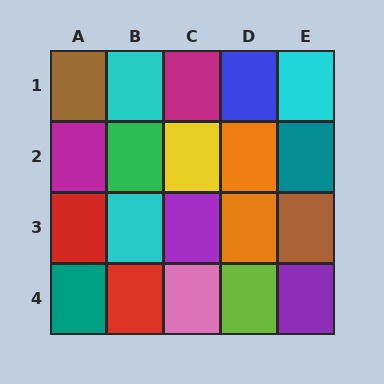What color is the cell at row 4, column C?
Pink.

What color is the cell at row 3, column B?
Cyan.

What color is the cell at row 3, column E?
Brown.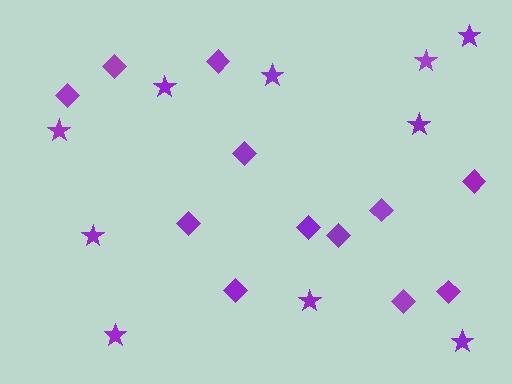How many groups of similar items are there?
There are 2 groups: one group of diamonds (12) and one group of stars (10).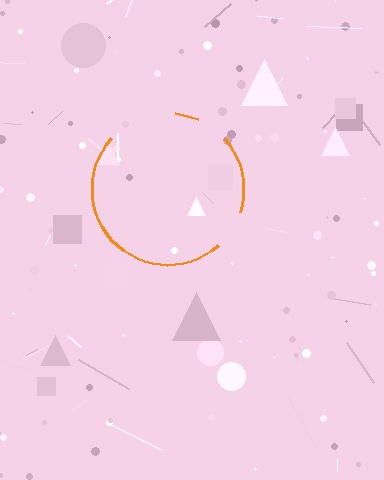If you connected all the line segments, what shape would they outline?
They would outline a circle.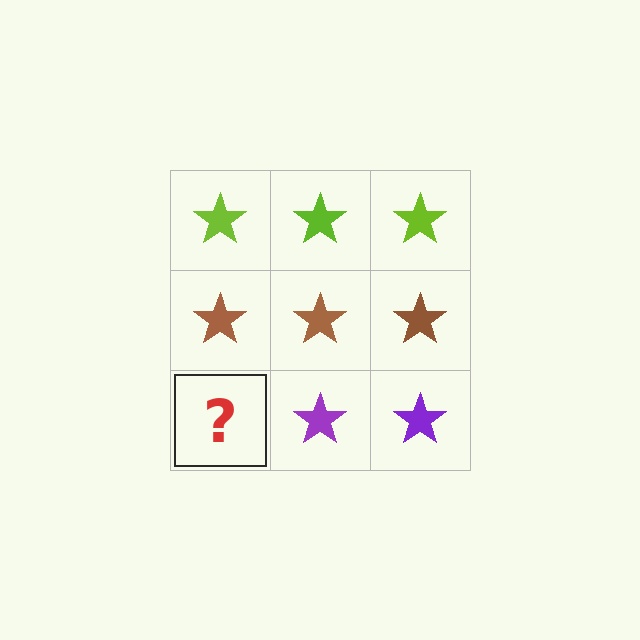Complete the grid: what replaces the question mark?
The question mark should be replaced with a purple star.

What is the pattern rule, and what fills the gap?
The rule is that each row has a consistent color. The gap should be filled with a purple star.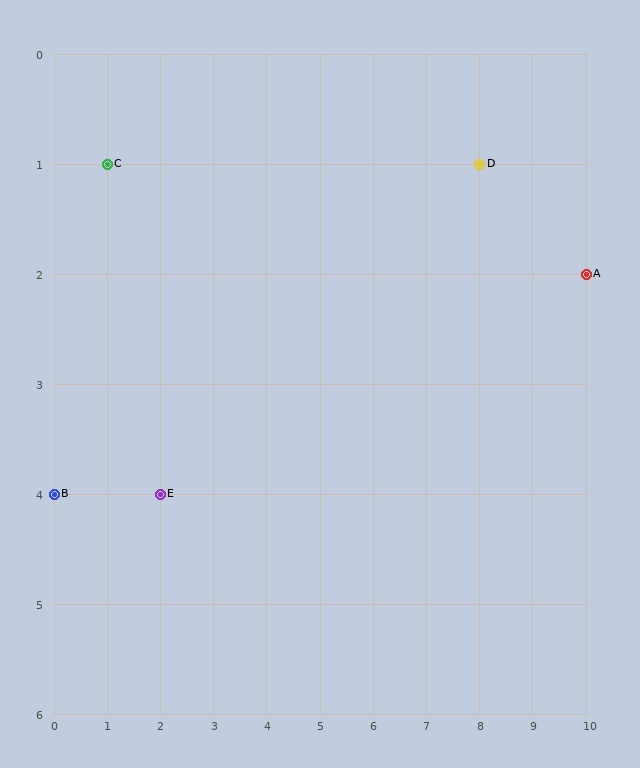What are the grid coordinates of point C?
Point C is at grid coordinates (1, 1).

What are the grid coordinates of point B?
Point B is at grid coordinates (0, 4).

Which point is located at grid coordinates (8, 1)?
Point D is at (8, 1).